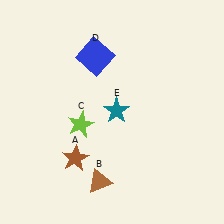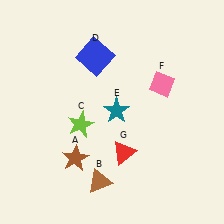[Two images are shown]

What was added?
A pink diamond (F), a red triangle (G) were added in Image 2.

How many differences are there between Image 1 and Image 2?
There are 2 differences between the two images.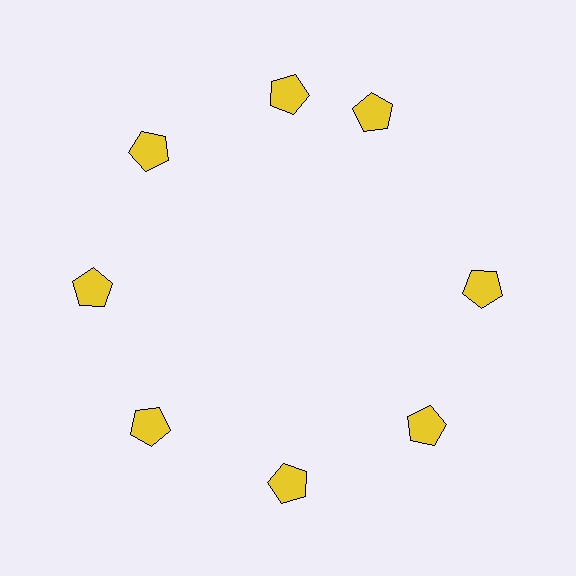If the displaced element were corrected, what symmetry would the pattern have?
It would have 8-fold rotational symmetry — the pattern would map onto itself every 45 degrees.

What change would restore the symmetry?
The symmetry would be restored by rotating it back into even spacing with its neighbors so that all 8 pentagons sit at equal angles and equal distance from the center.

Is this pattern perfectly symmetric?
No. The 8 yellow pentagons are arranged in a ring, but one element near the 2 o'clock position is rotated out of alignment along the ring, breaking the 8-fold rotational symmetry.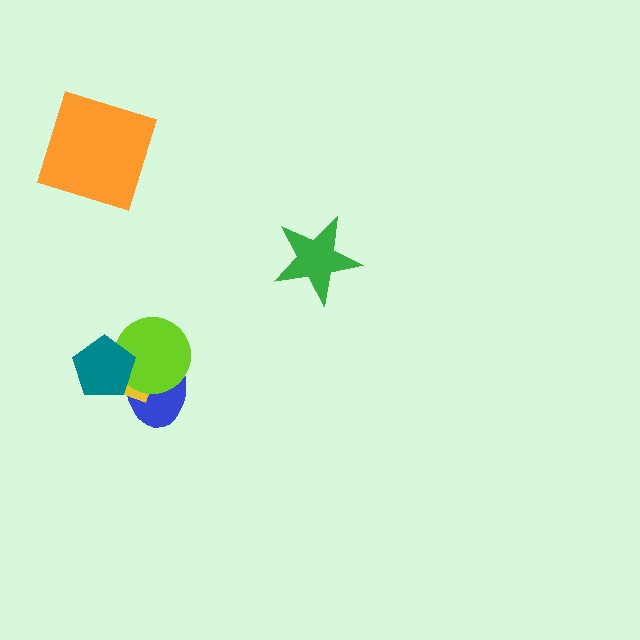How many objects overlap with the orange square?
0 objects overlap with the orange square.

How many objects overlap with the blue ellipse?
3 objects overlap with the blue ellipse.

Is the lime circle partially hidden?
Yes, it is partially covered by another shape.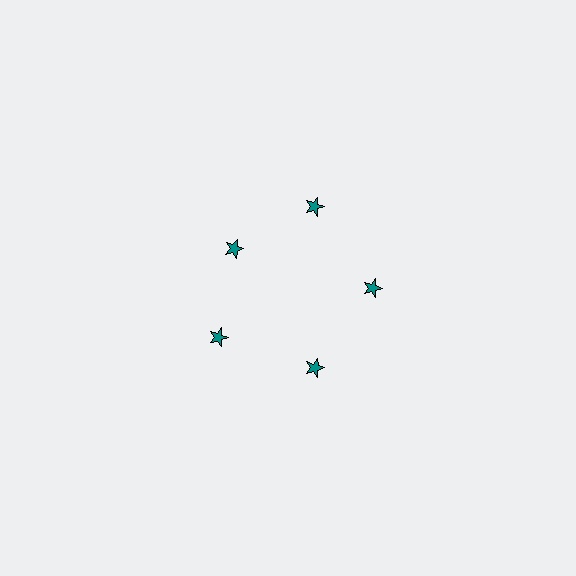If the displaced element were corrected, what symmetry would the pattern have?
It would have 5-fold rotational symmetry — the pattern would map onto itself every 72 degrees.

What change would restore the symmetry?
The symmetry would be restored by moving it outward, back onto the ring so that all 5 stars sit at equal angles and equal distance from the center.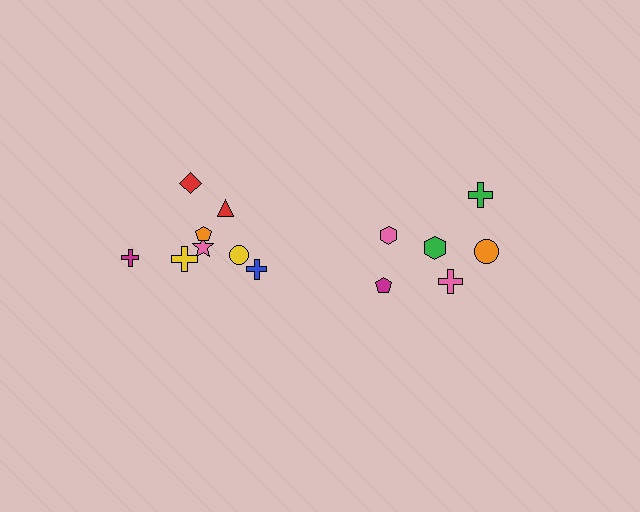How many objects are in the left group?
There are 8 objects.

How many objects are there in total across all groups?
There are 14 objects.